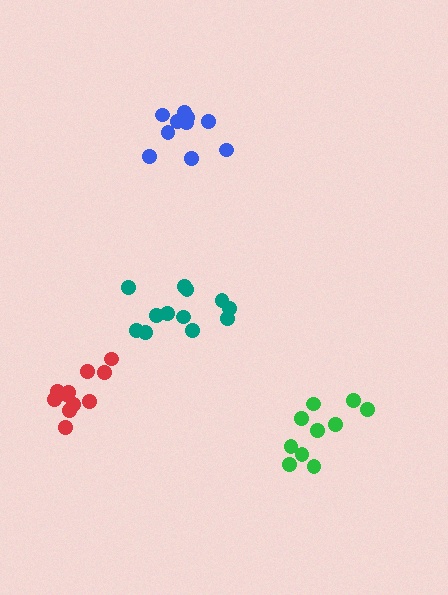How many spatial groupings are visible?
There are 4 spatial groupings.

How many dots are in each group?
Group 1: 10 dots, Group 2: 12 dots, Group 3: 10 dots, Group 4: 11 dots (43 total).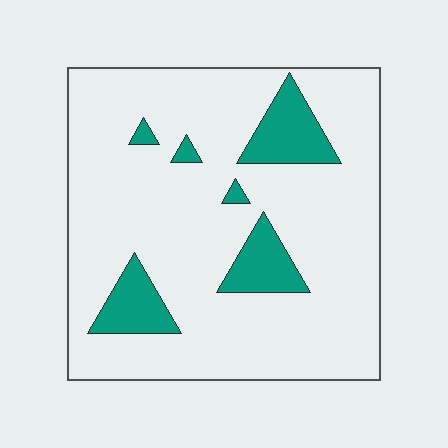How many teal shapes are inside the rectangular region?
6.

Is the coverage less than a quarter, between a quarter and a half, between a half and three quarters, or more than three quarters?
Less than a quarter.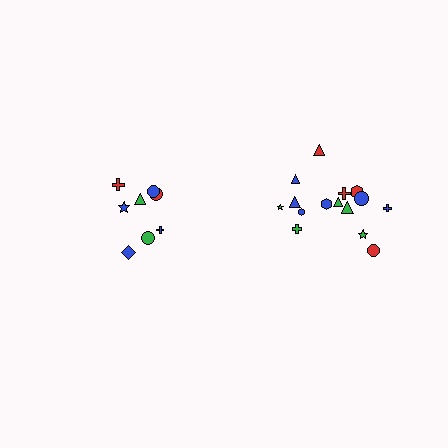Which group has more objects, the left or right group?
The right group.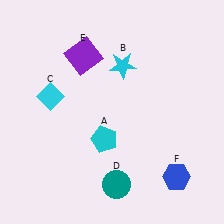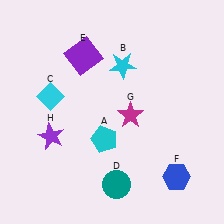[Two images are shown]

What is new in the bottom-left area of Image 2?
A purple star (H) was added in the bottom-left area of Image 2.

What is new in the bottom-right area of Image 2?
A magenta star (G) was added in the bottom-right area of Image 2.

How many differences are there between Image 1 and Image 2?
There are 2 differences between the two images.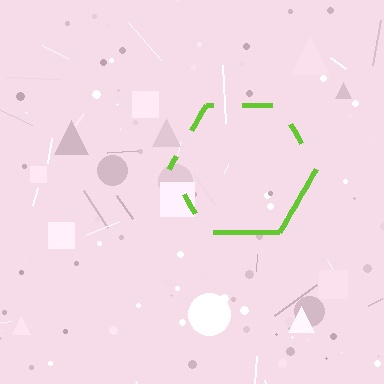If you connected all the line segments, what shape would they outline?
They would outline a hexagon.